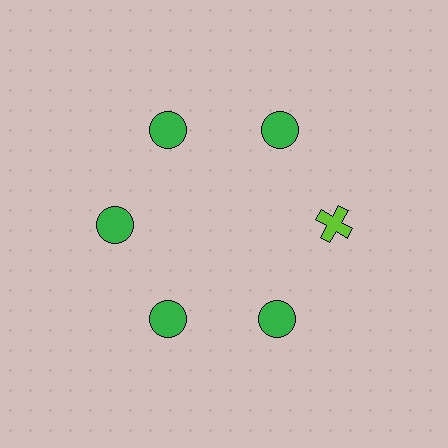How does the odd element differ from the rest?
It differs in both color (lime instead of green) and shape (cross instead of circle).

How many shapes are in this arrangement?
There are 6 shapes arranged in a ring pattern.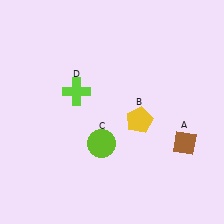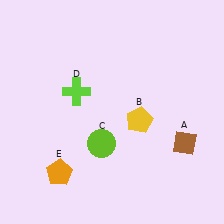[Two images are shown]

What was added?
An orange pentagon (E) was added in Image 2.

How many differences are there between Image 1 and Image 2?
There is 1 difference between the two images.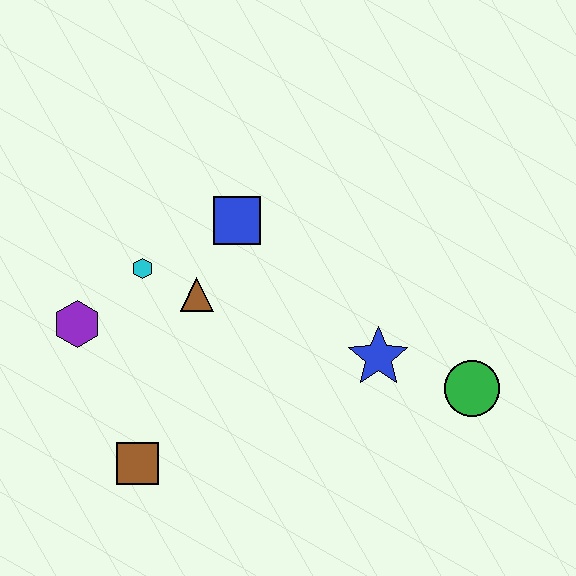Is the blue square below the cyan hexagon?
No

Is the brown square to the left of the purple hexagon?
No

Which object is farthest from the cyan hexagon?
The green circle is farthest from the cyan hexagon.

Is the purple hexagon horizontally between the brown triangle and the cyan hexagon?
No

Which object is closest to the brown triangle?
The cyan hexagon is closest to the brown triangle.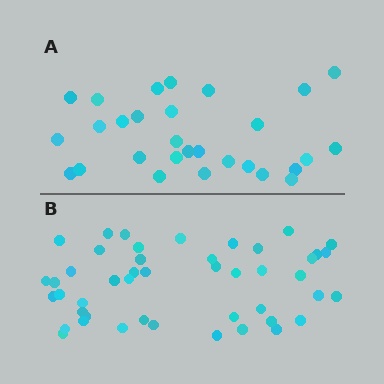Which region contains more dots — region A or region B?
Region B (the bottom region) has more dots.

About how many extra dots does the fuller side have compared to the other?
Region B has approximately 15 more dots than region A.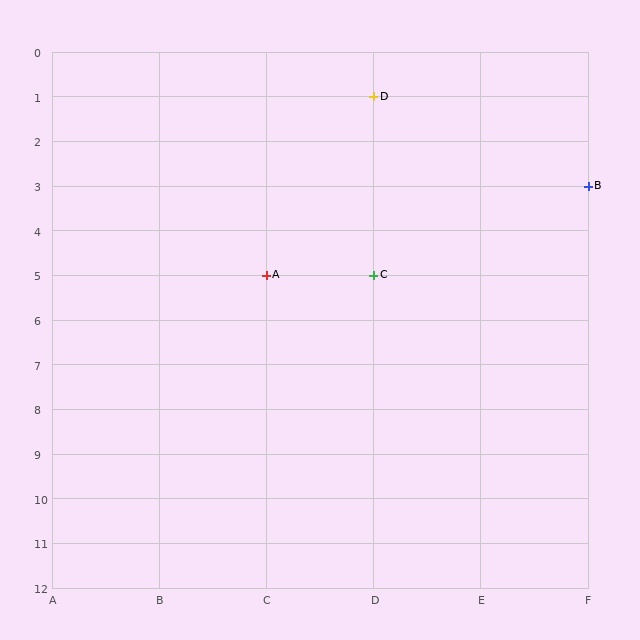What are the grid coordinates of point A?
Point A is at grid coordinates (C, 5).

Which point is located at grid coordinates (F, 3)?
Point B is at (F, 3).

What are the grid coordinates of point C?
Point C is at grid coordinates (D, 5).